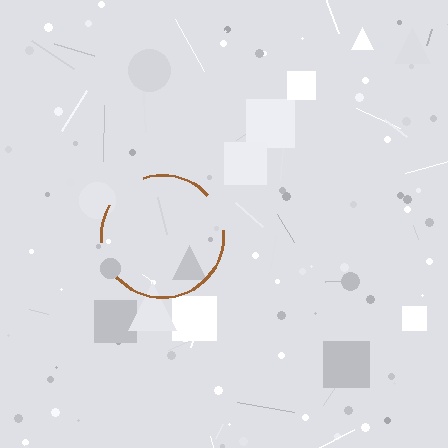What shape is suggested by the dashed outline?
The dashed outline suggests a circle.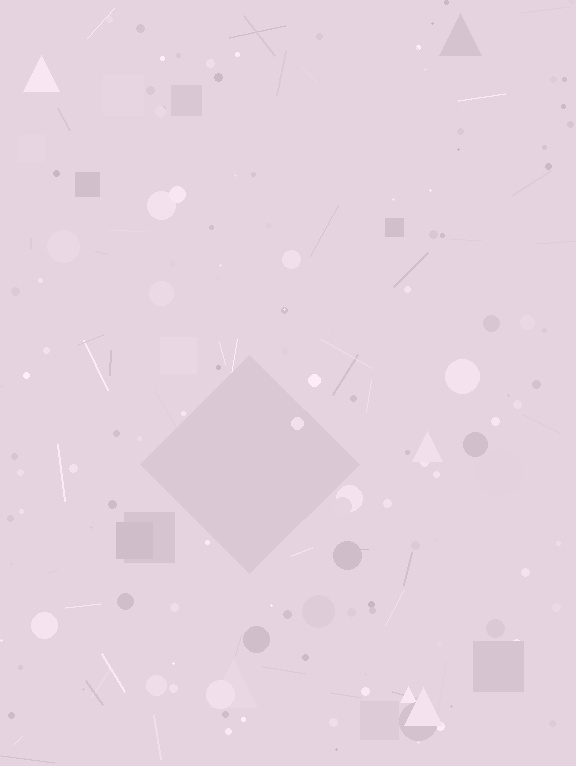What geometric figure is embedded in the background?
A diamond is embedded in the background.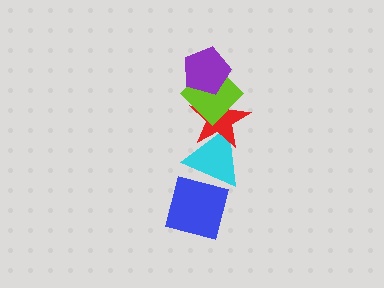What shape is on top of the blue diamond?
The cyan triangle is on top of the blue diamond.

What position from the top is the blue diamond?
The blue diamond is 5th from the top.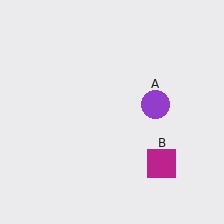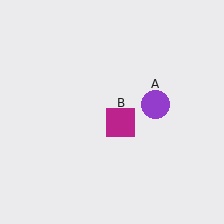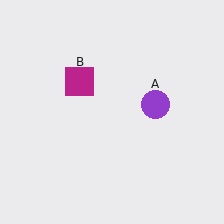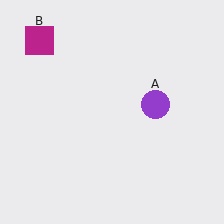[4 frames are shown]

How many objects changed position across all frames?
1 object changed position: magenta square (object B).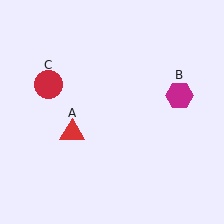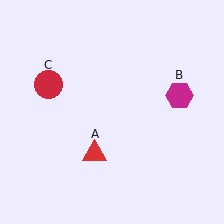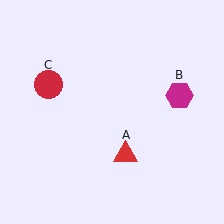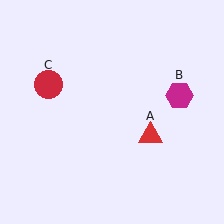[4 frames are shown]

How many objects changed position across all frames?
1 object changed position: red triangle (object A).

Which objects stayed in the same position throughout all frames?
Magenta hexagon (object B) and red circle (object C) remained stationary.